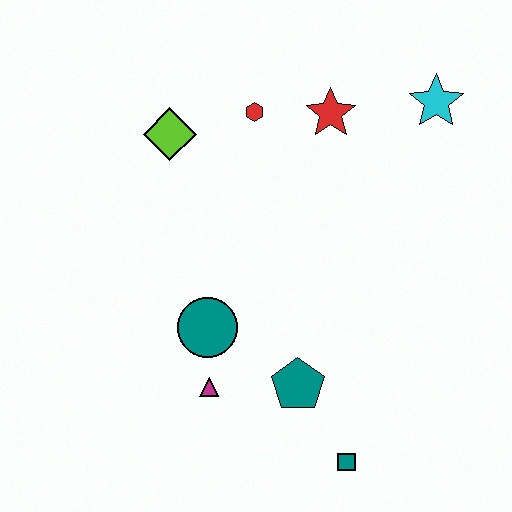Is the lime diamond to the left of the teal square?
Yes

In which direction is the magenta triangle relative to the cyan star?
The magenta triangle is below the cyan star.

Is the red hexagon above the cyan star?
No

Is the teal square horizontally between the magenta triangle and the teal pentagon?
No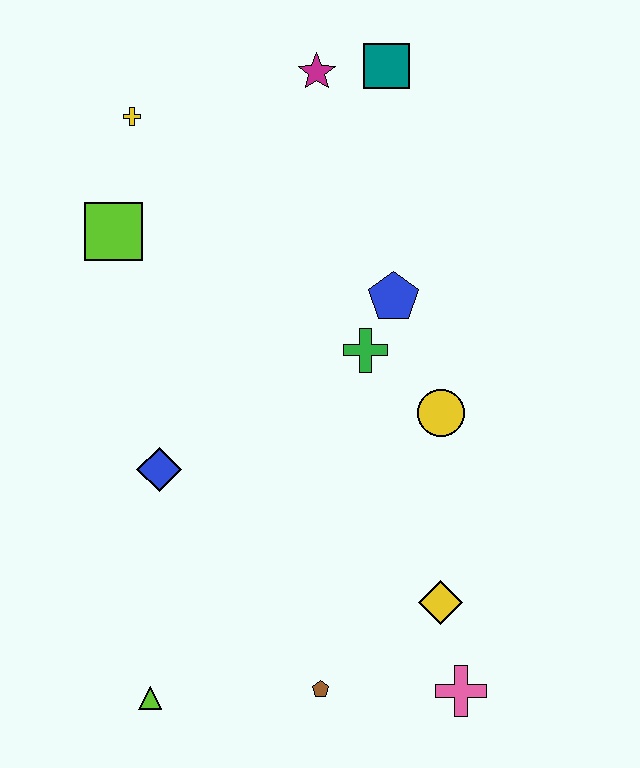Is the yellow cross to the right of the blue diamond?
No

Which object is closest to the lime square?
The yellow cross is closest to the lime square.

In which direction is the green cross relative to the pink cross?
The green cross is above the pink cross.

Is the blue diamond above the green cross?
No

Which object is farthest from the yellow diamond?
The yellow cross is farthest from the yellow diamond.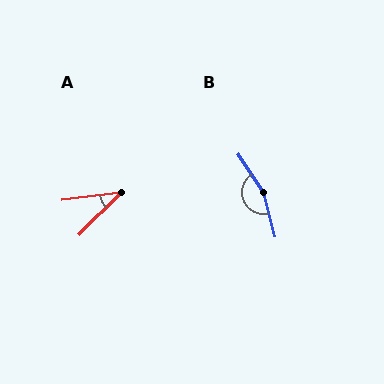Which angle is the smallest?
A, at approximately 38 degrees.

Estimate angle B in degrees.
Approximately 160 degrees.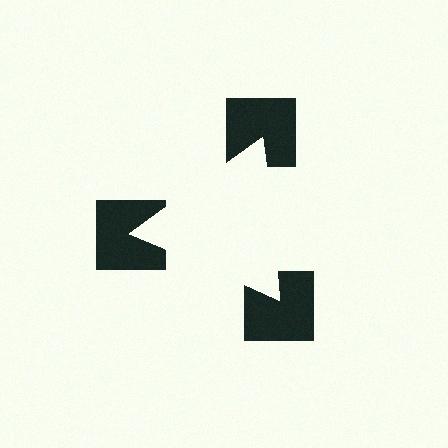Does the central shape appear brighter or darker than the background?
It typically appears slightly brighter than the background, even though no actual brightness change is drawn.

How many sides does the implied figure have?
3 sides.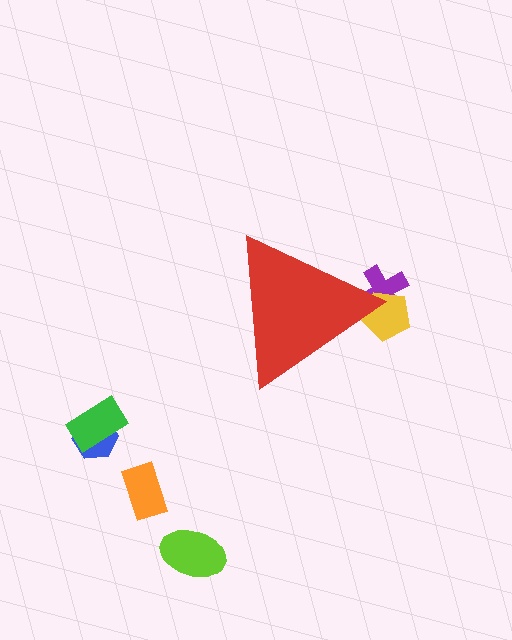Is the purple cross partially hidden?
Yes, the purple cross is partially hidden behind the red triangle.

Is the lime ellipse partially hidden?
No, the lime ellipse is fully visible.